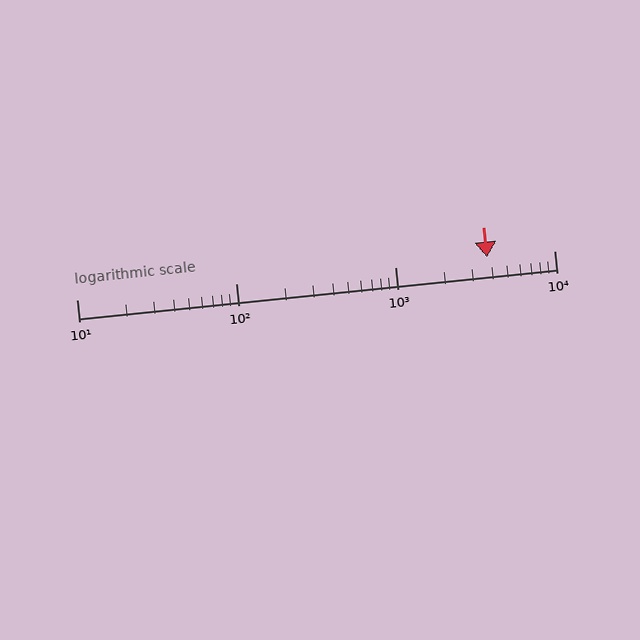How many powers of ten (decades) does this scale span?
The scale spans 3 decades, from 10 to 10000.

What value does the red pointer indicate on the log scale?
The pointer indicates approximately 3800.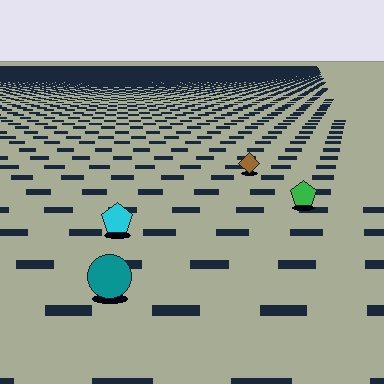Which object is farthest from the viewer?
The brown diamond is farthest from the viewer. It appears smaller and the ground texture around it is denser.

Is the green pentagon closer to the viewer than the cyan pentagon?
No. The cyan pentagon is closer — you can tell from the texture gradient: the ground texture is coarser near it.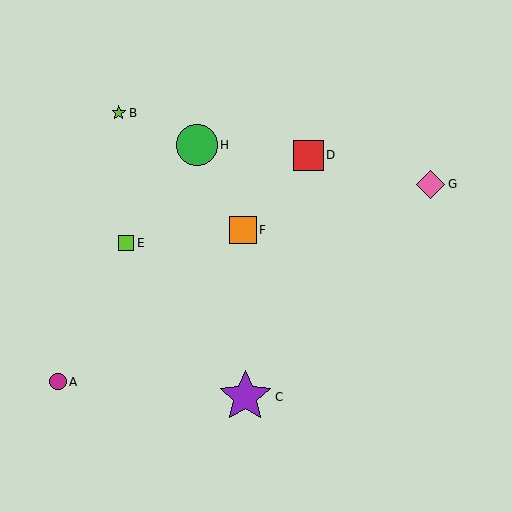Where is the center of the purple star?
The center of the purple star is at (245, 397).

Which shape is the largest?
The purple star (labeled C) is the largest.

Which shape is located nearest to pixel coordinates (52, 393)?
The magenta circle (labeled A) at (58, 382) is nearest to that location.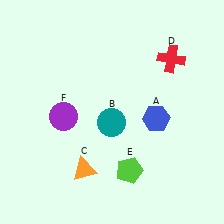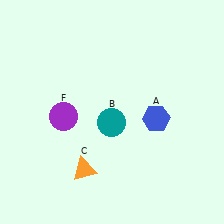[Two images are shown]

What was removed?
The red cross (D), the lime pentagon (E) were removed in Image 2.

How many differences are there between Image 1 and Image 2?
There are 2 differences between the two images.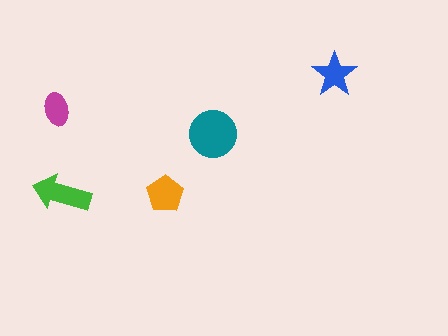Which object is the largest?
The teal circle.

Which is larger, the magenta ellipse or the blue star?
The blue star.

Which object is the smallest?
The magenta ellipse.